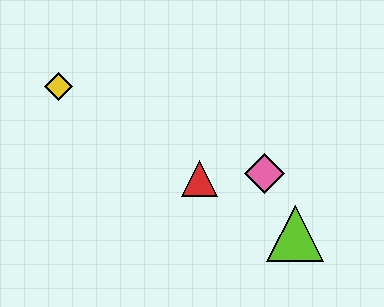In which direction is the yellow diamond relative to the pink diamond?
The yellow diamond is to the left of the pink diamond.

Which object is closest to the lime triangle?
The pink diamond is closest to the lime triangle.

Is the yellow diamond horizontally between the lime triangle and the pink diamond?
No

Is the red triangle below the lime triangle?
No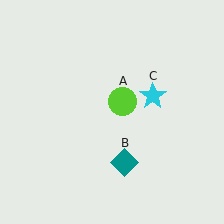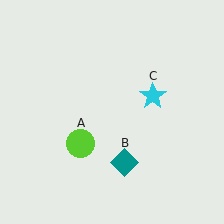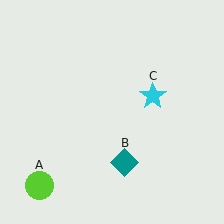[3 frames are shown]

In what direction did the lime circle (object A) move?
The lime circle (object A) moved down and to the left.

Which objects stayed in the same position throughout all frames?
Teal diamond (object B) and cyan star (object C) remained stationary.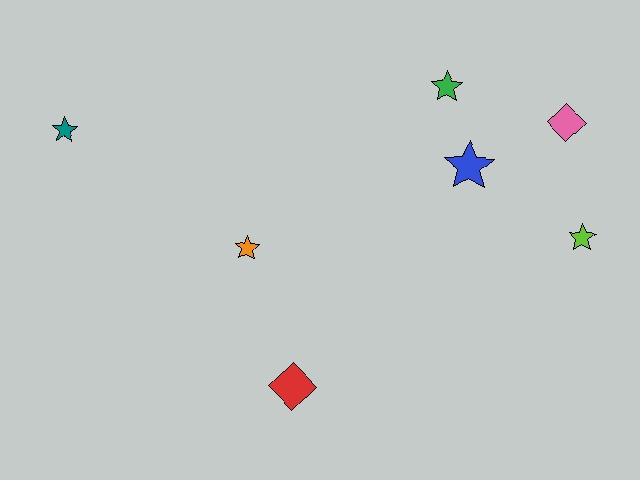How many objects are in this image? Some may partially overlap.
There are 7 objects.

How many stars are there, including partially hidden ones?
There are 5 stars.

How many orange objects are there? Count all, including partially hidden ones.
There is 1 orange object.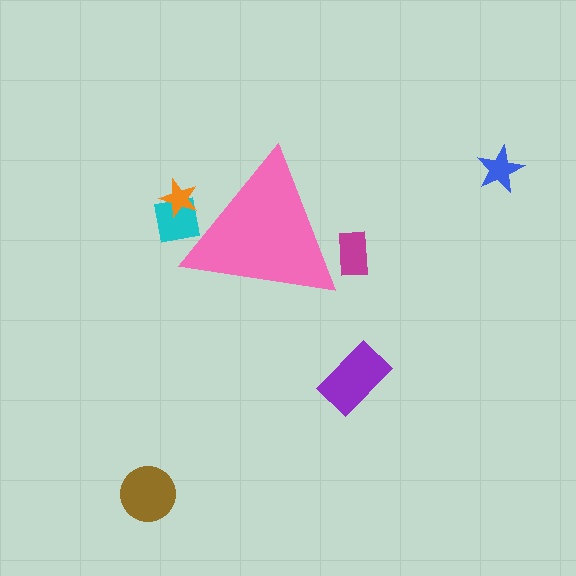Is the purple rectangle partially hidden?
No, the purple rectangle is fully visible.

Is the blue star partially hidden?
No, the blue star is fully visible.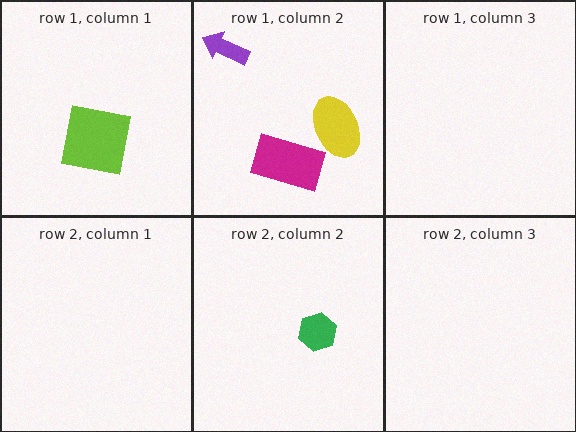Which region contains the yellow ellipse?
The row 1, column 2 region.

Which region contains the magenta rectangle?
The row 1, column 2 region.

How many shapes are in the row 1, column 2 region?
3.